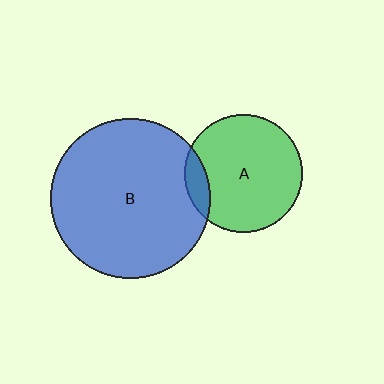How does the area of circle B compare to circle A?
Approximately 1.9 times.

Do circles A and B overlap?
Yes.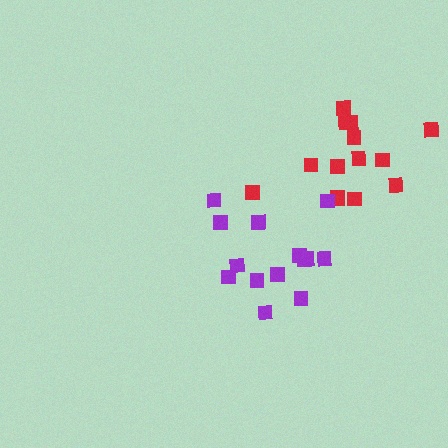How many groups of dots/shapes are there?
There are 2 groups.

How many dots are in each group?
Group 1: 14 dots, Group 2: 14 dots (28 total).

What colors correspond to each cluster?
The clusters are colored: red, purple.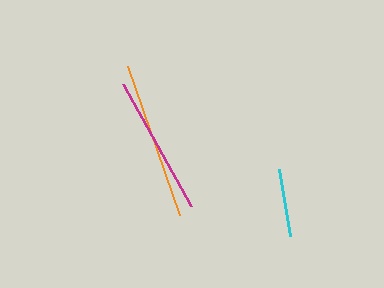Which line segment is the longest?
The orange line is the longest at approximately 159 pixels.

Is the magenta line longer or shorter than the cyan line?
The magenta line is longer than the cyan line.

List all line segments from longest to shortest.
From longest to shortest: orange, magenta, cyan.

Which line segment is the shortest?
The cyan line is the shortest at approximately 69 pixels.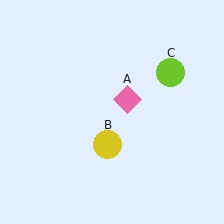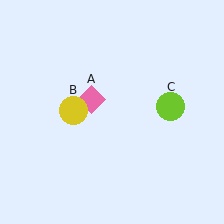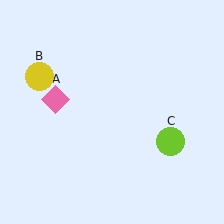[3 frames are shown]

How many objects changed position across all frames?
3 objects changed position: pink diamond (object A), yellow circle (object B), lime circle (object C).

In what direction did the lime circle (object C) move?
The lime circle (object C) moved down.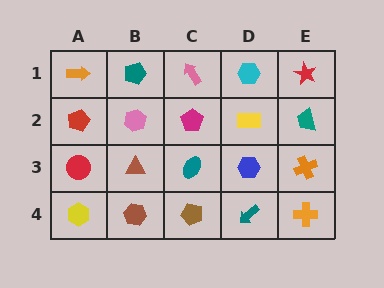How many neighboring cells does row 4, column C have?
3.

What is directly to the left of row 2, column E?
A yellow rectangle.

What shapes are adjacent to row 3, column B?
A pink hexagon (row 2, column B), a brown hexagon (row 4, column B), a red circle (row 3, column A), a teal ellipse (row 3, column C).